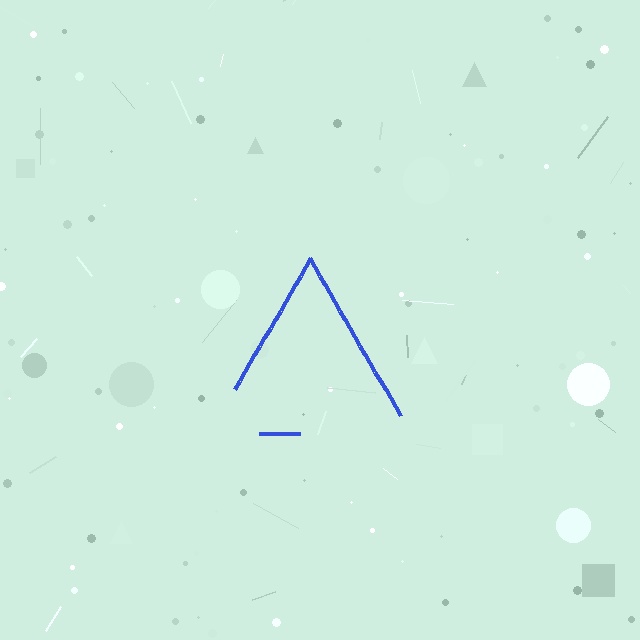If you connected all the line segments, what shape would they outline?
They would outline a triangle.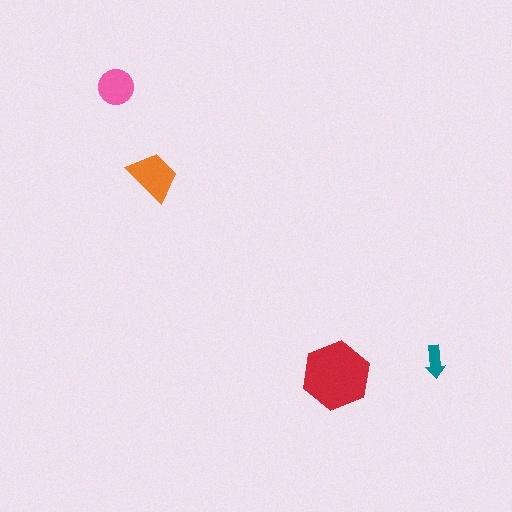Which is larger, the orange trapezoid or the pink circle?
The orange trapezoid.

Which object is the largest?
The red hexagon.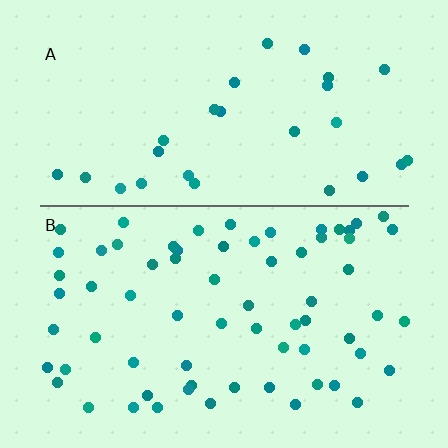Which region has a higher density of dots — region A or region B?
B (the bottom).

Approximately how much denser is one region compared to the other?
Approximately 2.4× — region B over region A.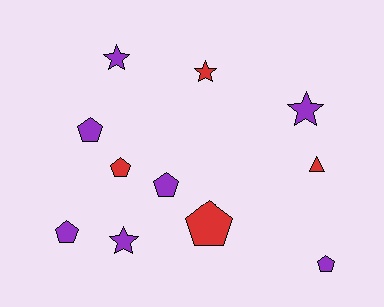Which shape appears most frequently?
Pentagon, with 6 objects.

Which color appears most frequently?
Purple, with 7 objects.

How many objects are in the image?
There are 11 objects.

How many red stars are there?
There is 1 red star.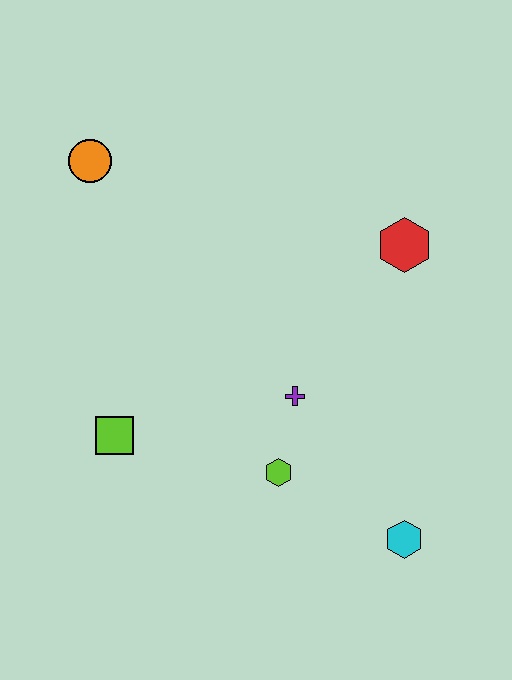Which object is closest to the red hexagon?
The purple cross is closest to the red hexagon.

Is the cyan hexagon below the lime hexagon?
Yes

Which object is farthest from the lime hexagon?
The orange circle is farthest from the lime hexagon.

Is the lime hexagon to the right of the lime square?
Yes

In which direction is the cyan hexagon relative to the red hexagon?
The cyan hexagon is below the red hexagon.